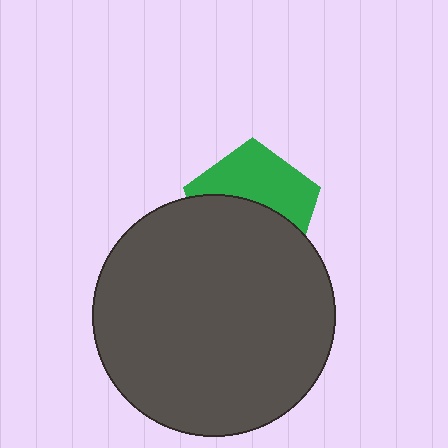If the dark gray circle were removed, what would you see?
You would see the complete green pentagon.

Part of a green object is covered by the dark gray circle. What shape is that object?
It is a pentagon.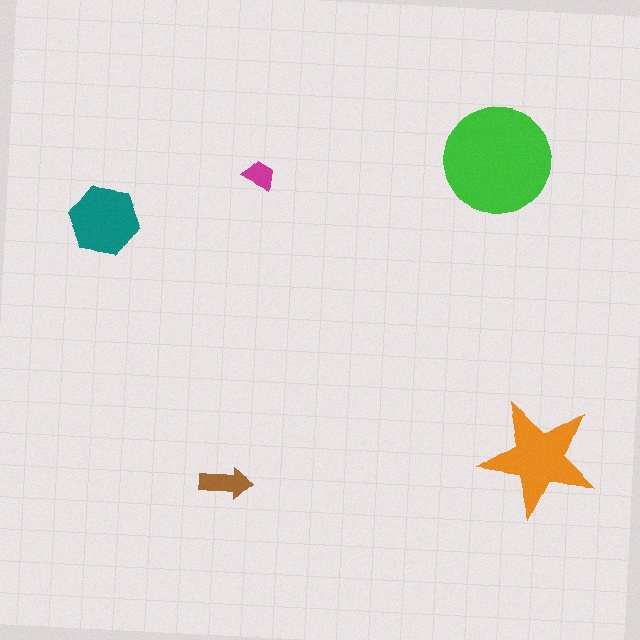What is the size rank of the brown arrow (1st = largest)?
4th.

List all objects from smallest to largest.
The magenta trapezoid, the brown arrow, the teal hexagon, the orange star, the green circle.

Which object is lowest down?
The brown arrow is bottommost.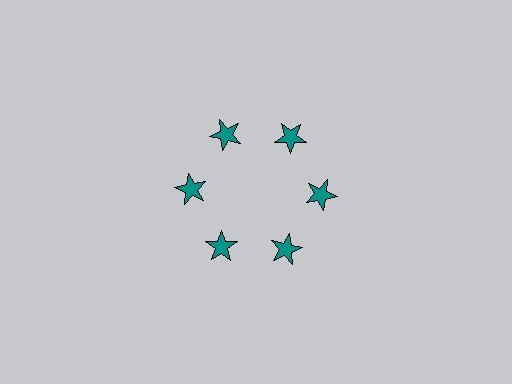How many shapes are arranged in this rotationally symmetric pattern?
There are 6 shapes, arranged in 6 groups of 1.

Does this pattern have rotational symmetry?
Yes, this pattern has 6-fold rotational symmetry. It looks the same after rotating 60 degrees around the center.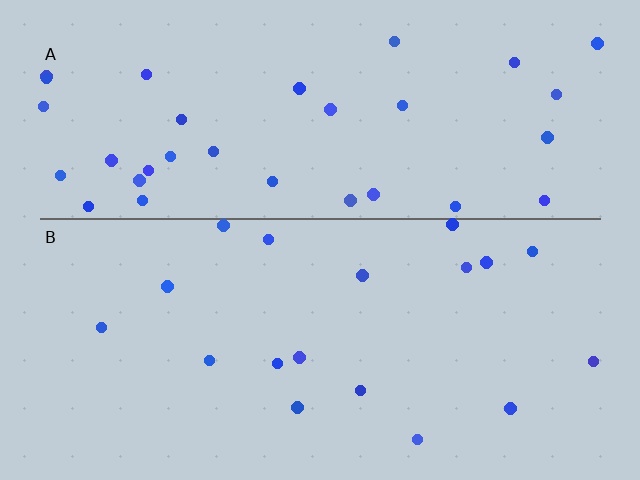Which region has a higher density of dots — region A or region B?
A (the top).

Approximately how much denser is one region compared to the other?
Approximately 1.9× — region A over region B.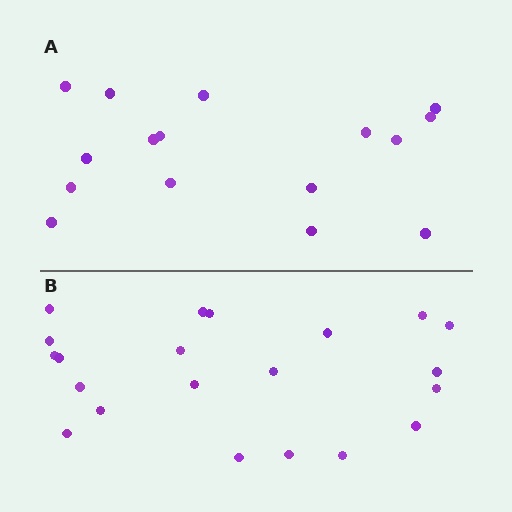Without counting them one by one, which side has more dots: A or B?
Region B (the bottom region) has more dots.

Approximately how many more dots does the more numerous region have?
Region B has about 5 more dots than region A.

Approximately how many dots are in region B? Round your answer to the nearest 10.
About 20 dots. (The exact count is 21, which rounds to 20.)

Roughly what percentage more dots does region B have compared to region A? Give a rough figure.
About 30% more.